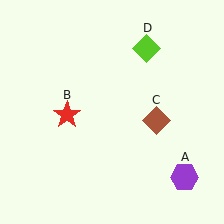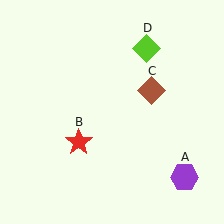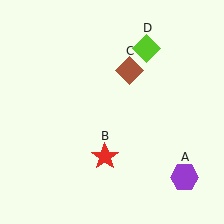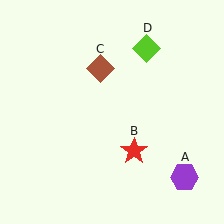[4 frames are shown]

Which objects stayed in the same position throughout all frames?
Purple hexagon (object A) and lime diamond (object D) remained stationary.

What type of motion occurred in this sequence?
The red star (object B), brown diamond (object C) rotated counterclockwise around the center of the scene.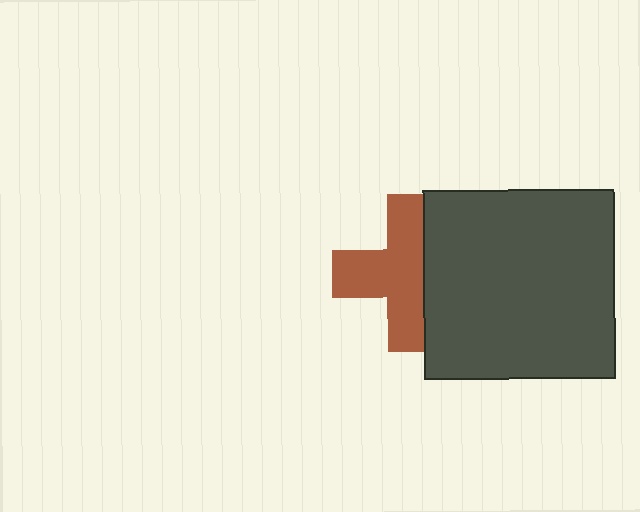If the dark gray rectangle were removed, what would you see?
You would see the complete brown cross.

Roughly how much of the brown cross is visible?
Most of it is visible (roughly 65%).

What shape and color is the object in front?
The object in front is a dark gray rectangle.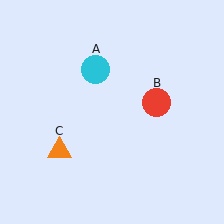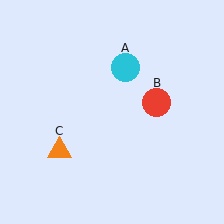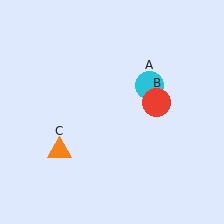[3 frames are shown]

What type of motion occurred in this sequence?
The cyan circle (object A) rotated clockwise around the center of the scene.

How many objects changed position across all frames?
1 object changed position: cyan circle (object A).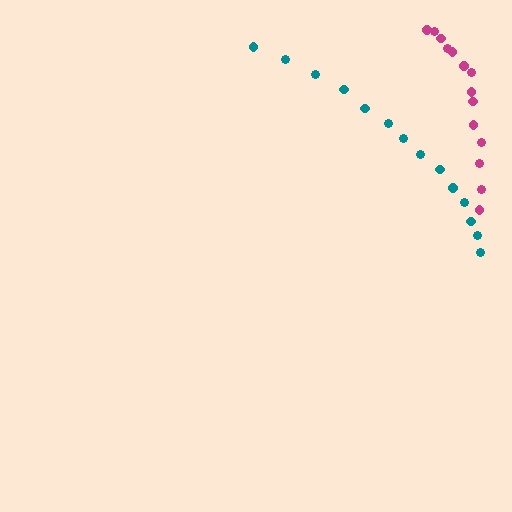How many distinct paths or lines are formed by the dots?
There are 2 distinct paths.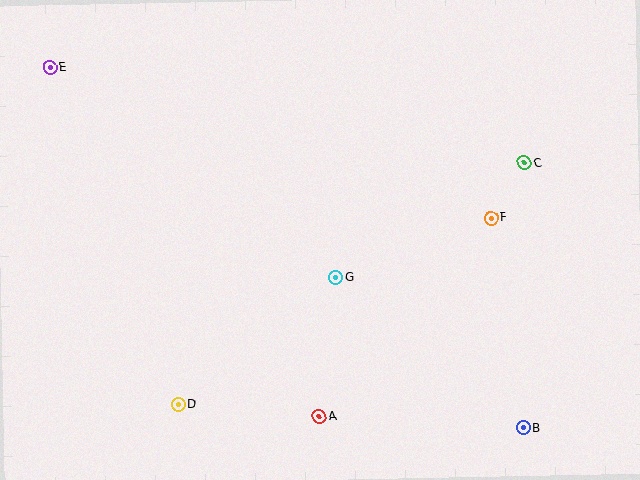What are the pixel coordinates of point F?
Point F is at (491, 218).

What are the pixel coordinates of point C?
Point C is at (524, 163).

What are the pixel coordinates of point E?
Point E is at (50, 68).